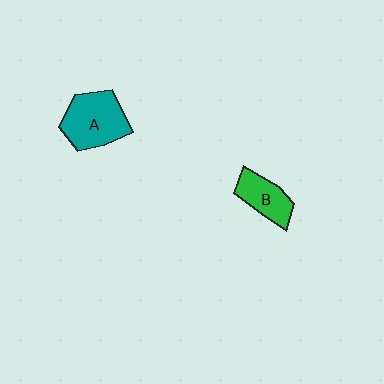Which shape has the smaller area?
Shape B (green).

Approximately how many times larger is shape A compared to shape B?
Approximately 1.6 times.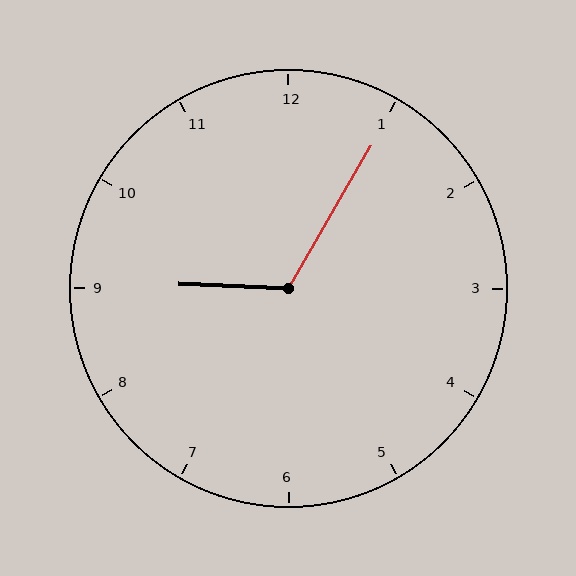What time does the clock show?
9:05.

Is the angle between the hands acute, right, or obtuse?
It is obtuse.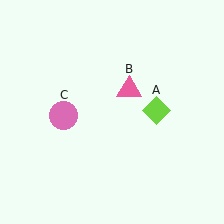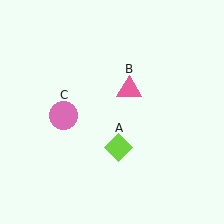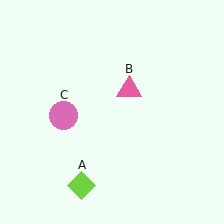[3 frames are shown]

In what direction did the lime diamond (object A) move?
The lime diamond (object A) moved down and to the left.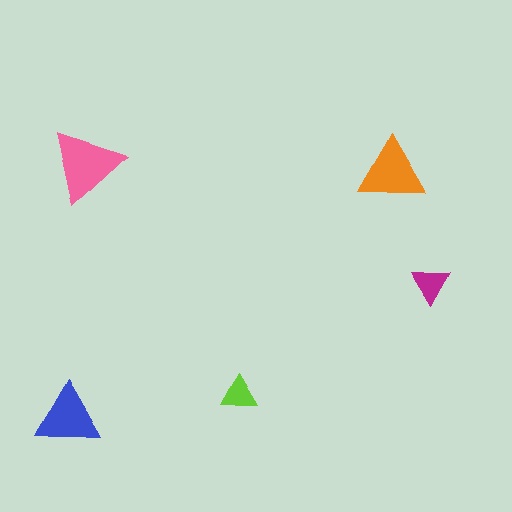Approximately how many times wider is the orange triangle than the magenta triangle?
About 2 times wider.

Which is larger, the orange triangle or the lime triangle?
The orange one.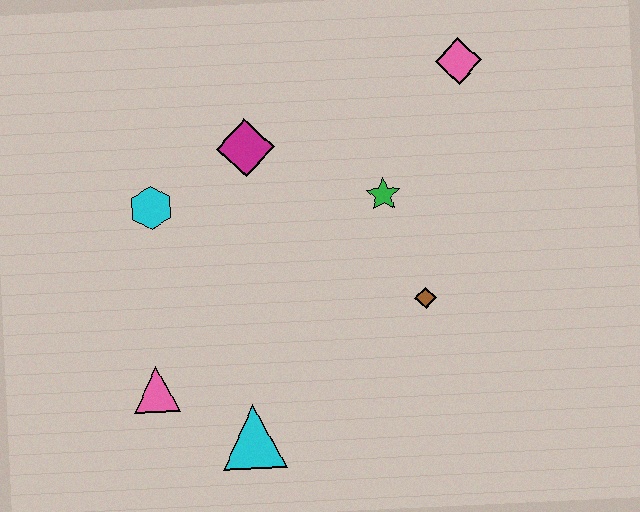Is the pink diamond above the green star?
Yes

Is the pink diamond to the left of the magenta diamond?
No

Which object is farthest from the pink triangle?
The pink diamond is farthest from the pink triangle.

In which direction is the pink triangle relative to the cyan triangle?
The pink triangle is to the left of the cyan triangle.